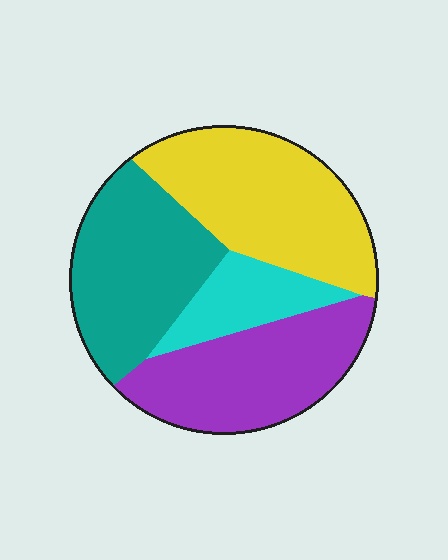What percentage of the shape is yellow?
Yellow covers about 30% of the shape.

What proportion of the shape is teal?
Teal covers 28% of the shape.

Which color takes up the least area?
Cyan, at roughly 10%.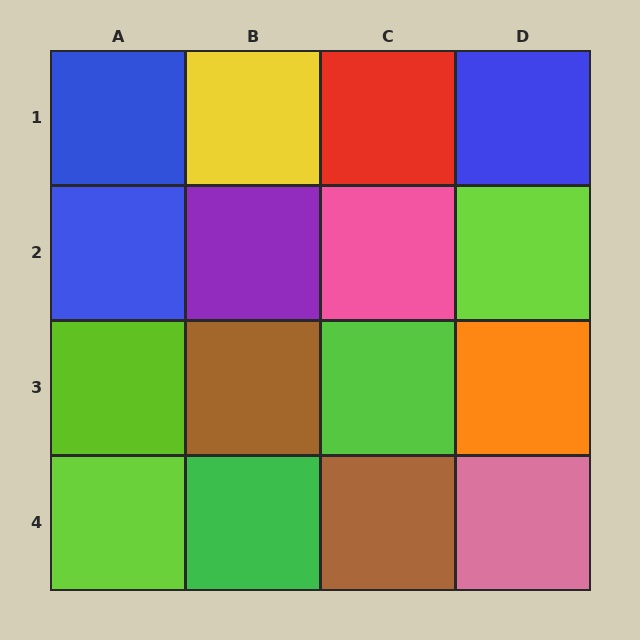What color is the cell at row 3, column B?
Brown.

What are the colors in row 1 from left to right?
Blue, yellow, red, blue.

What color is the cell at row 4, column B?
Green.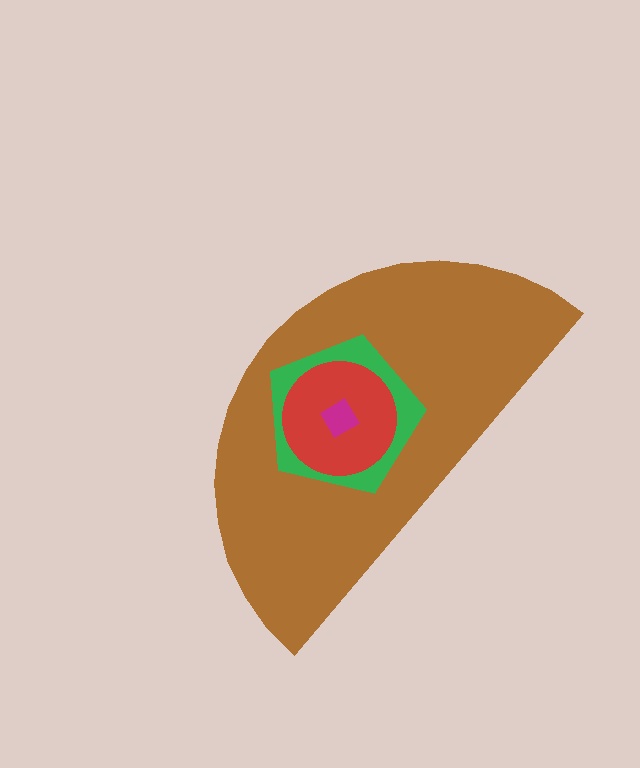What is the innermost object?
The magenta diamond.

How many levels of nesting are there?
4.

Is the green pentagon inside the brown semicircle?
Yes.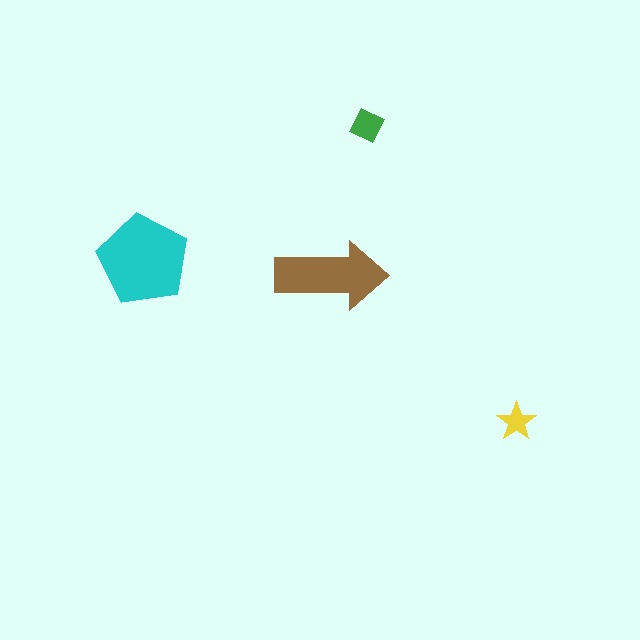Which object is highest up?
The green diamond is topmost.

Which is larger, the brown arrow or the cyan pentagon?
The cyan pentagon.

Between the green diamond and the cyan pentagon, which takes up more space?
The cyan pentagon.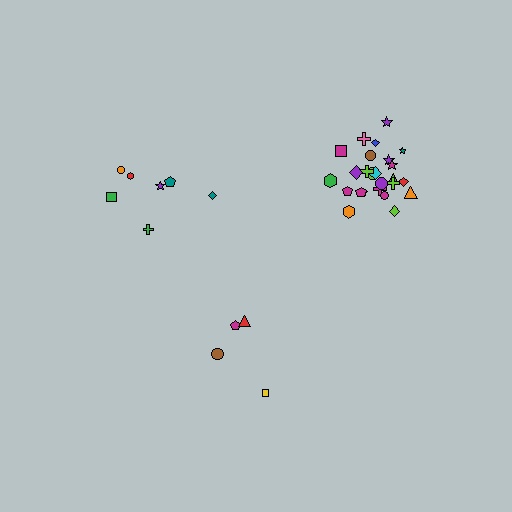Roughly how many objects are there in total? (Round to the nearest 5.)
Roughly 35 objects in total.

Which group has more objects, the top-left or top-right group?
The top-right group.